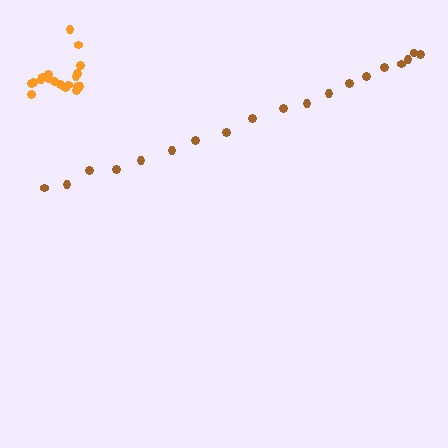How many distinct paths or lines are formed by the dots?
There are 2 distinct paths.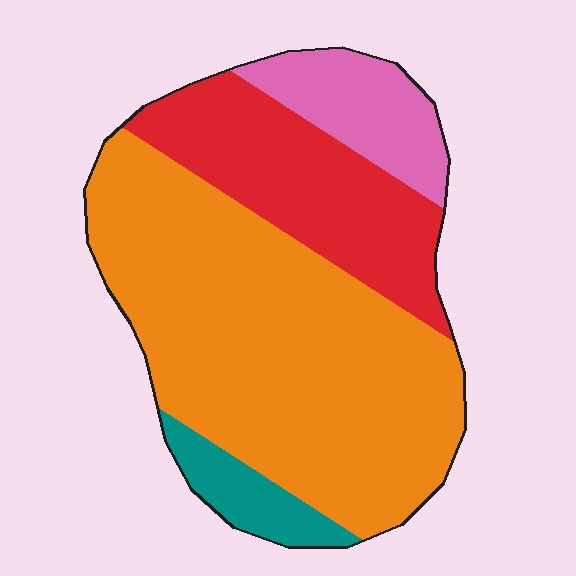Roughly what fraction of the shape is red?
Red covers around 25% of the shape.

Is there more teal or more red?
Red.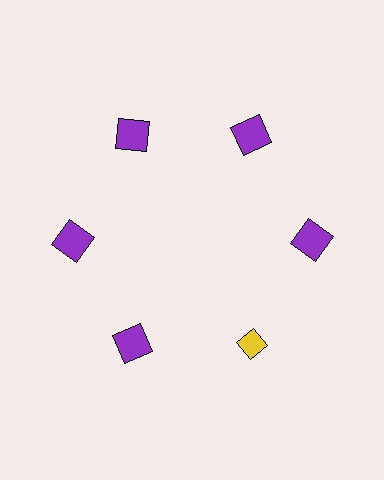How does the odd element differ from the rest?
It differs in both color (yellow instead of purple) and shape (diamond instead of square).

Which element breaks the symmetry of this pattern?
The yellow diamond at roughly the 5 o'clock position breaks the symmetry. All other shapes are purple squares.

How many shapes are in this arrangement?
There are 6 shapes arranged in a ring pattern.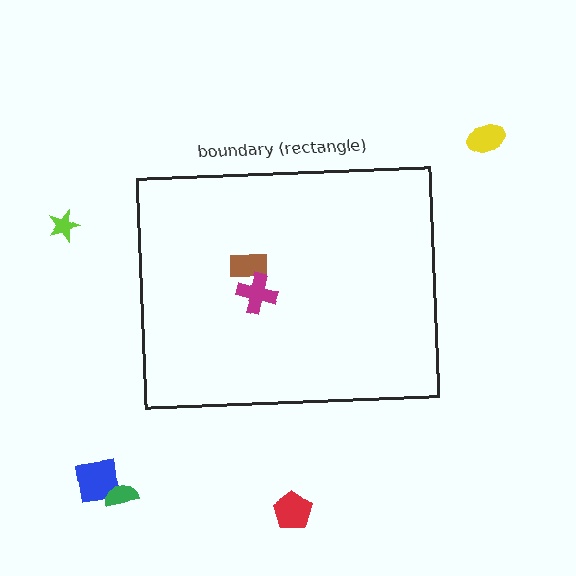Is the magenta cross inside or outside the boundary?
Inside.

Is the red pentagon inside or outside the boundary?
Outside.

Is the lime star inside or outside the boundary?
Outside.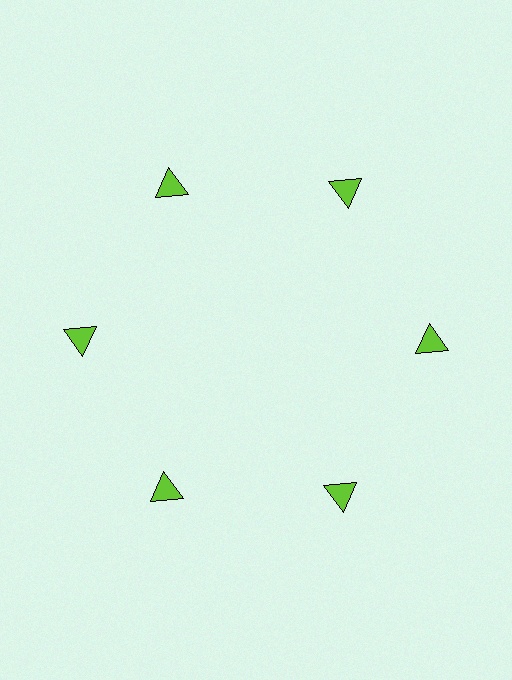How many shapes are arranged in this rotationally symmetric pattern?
There are 6 shapes, arranged in 6 groups of 1.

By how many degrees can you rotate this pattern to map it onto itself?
The pattern maps onto itself every 60 degrees of rotation.